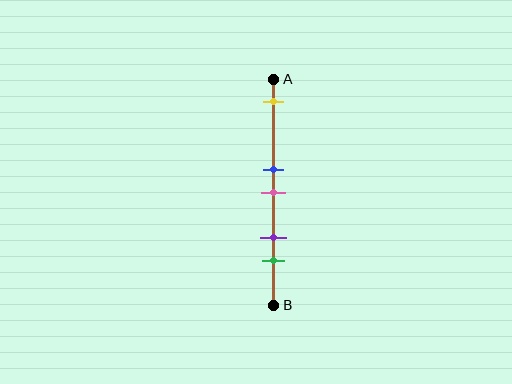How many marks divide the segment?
There are 5 marks dividing the segment.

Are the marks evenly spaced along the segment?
No, the marks are not evenly spaced.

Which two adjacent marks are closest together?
The blue and pink marks are the closest adjacent pair.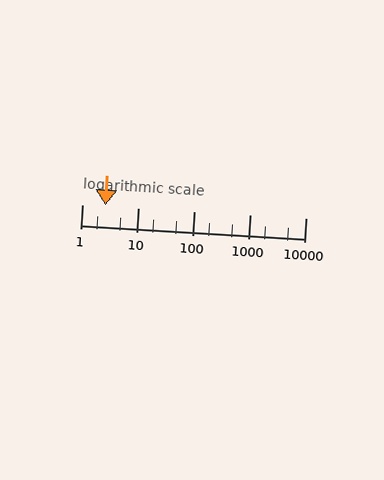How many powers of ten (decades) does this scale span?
The scale spans 4 decades, from 1 to 10000.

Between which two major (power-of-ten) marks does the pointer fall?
The pointer is between 1 and 10.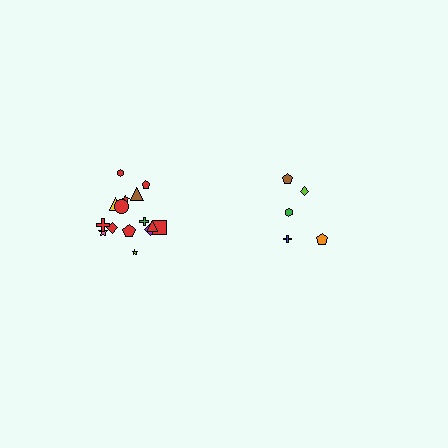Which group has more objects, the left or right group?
The left group.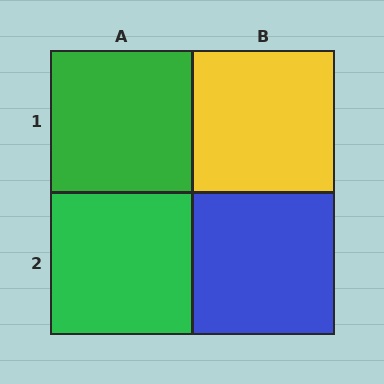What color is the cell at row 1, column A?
Green.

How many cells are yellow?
1 cell is yellow.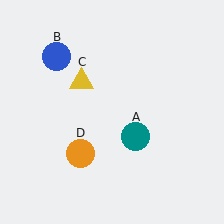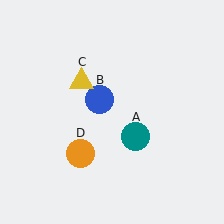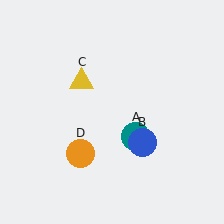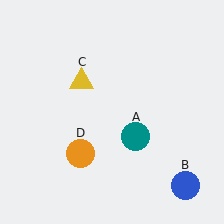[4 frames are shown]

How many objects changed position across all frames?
1 object changed position: blue circle (object B).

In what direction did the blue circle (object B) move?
The blue circle (object B) moved down and to the right.